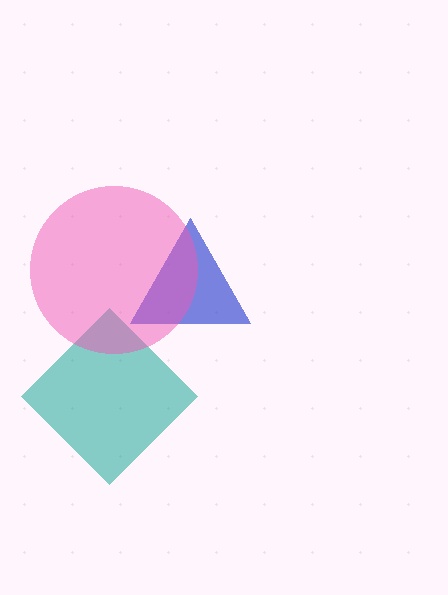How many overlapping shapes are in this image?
There are 3 overlapping shapes in the image.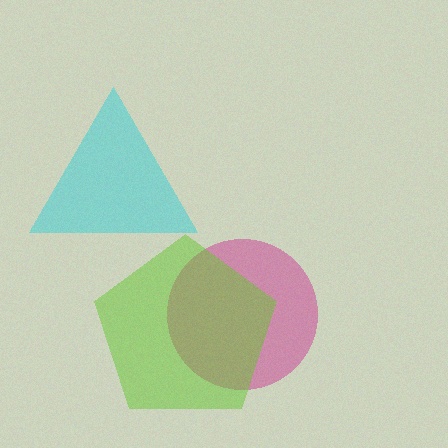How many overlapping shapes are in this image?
There are 3 overlapping shapes in the image.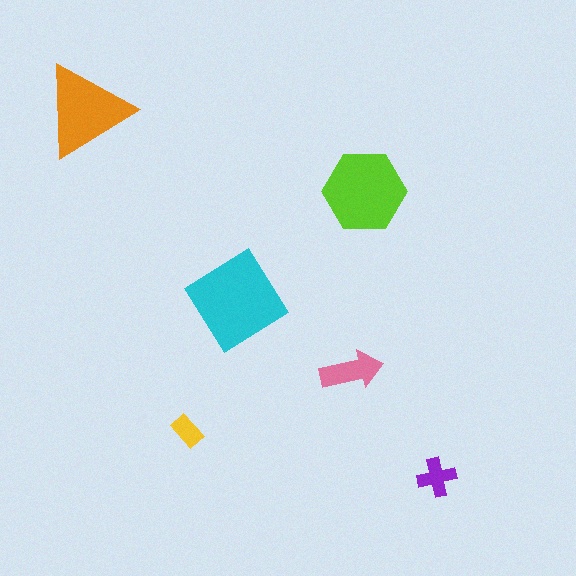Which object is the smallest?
The yellow rectangle.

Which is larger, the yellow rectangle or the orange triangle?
The orange triangle.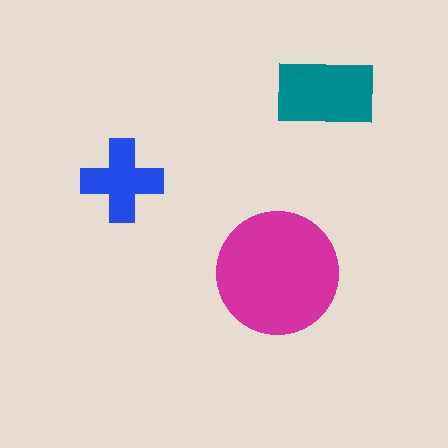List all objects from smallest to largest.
The blue cross, the teal rectangle, the magenta circle.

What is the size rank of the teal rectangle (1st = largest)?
2nd.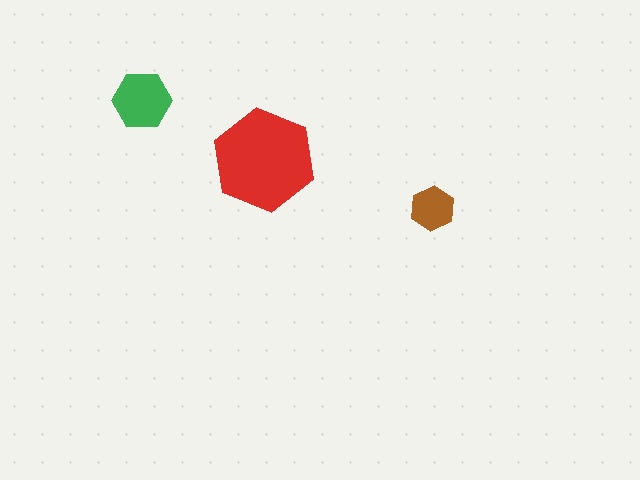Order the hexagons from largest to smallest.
the red one, the green one, the brown one.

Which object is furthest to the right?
The brown hexagon is rightmost.